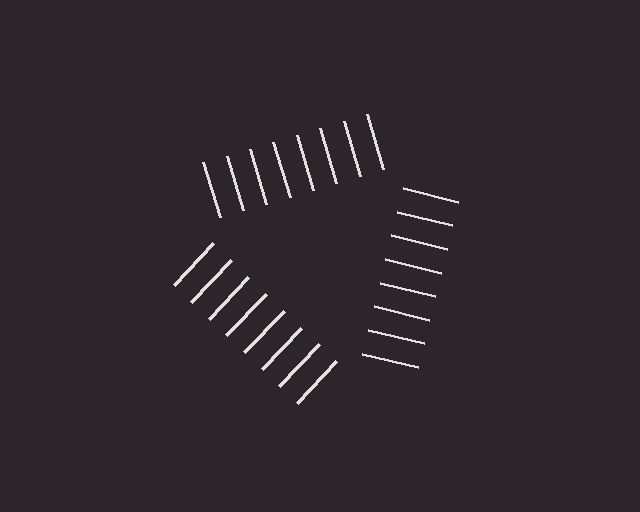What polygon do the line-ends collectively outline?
An illusory triangle — the line segments terminate on its edges but no continuous stroke is drawn.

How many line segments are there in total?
24 — 8 along each of the 3 edges.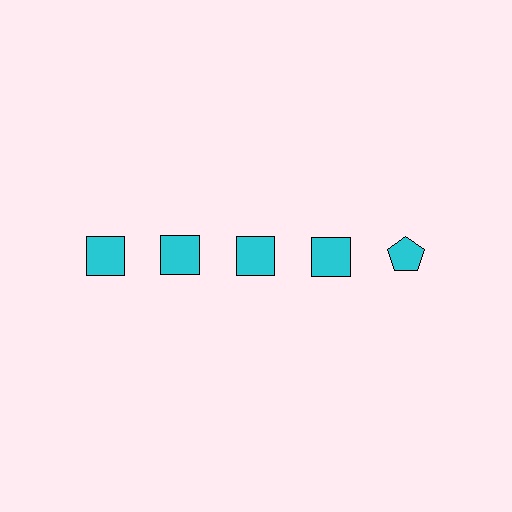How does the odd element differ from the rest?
It has a different shape: pentagon instead of square.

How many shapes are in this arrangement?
There are 5 shapes arranged in a grid pattern.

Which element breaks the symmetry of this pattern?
The cyan pentagon in the top row, rightmost column breaks the symmetry. All other shapes are cyan squares.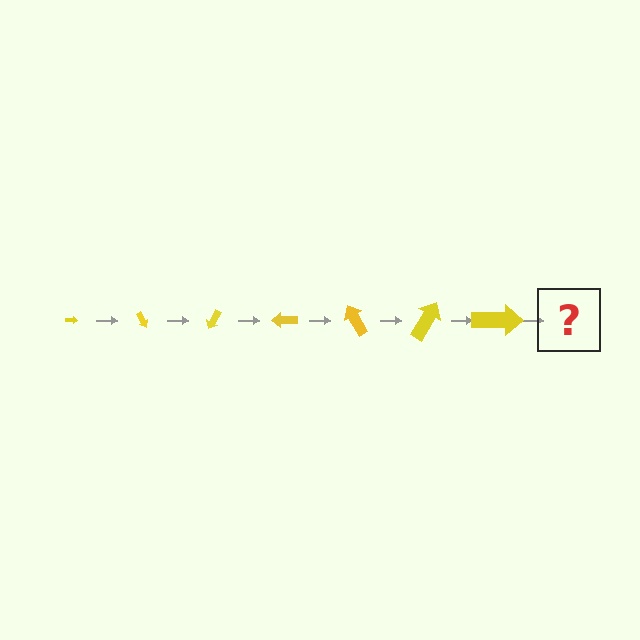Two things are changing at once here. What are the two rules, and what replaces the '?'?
The two rules are that the arrow grows larger each step and it rotates 60 degrees each step. The '?' should be an arrow, larger than the previous one and rotated 420 degrees from the start.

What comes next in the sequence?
The next element should be an arrow, larger than the previous one and rotated 420 degrees from the start.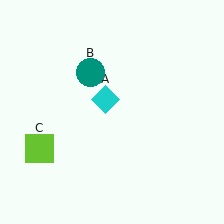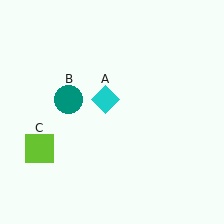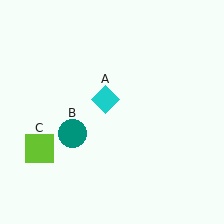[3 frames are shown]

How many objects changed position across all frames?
1 object changed position: teal circle (object B).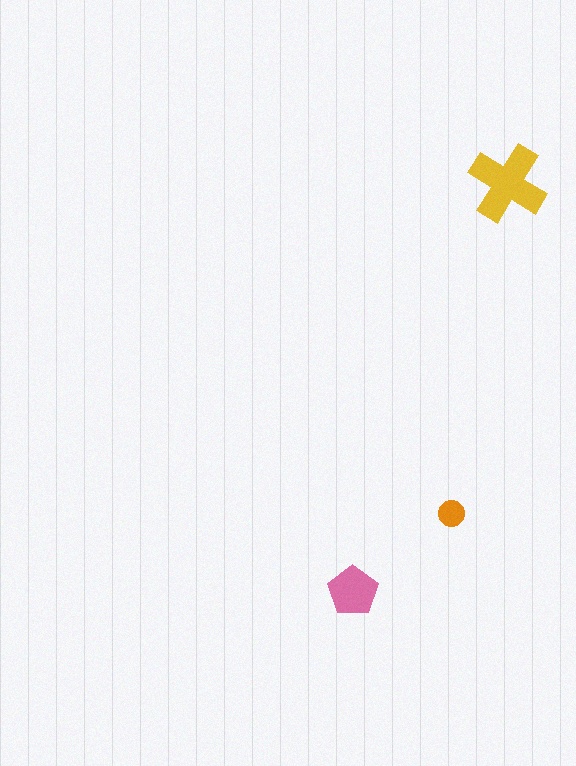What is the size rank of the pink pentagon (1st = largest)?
2nd.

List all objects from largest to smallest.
The yellow cross, the pink pentagon, the orange circle.